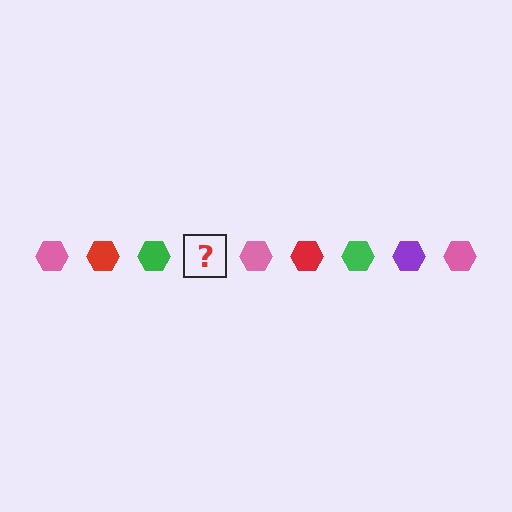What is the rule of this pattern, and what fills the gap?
The rule is that the pattern cycles through pink, red, green, purple hexagons. The gap should be filled with a purple hexagon.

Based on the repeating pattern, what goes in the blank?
The blank should be a purple hexagon.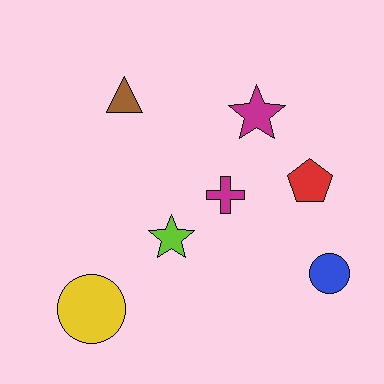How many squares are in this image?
There are no squares.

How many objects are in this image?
There are 7 objects.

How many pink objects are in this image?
There are no pink objects.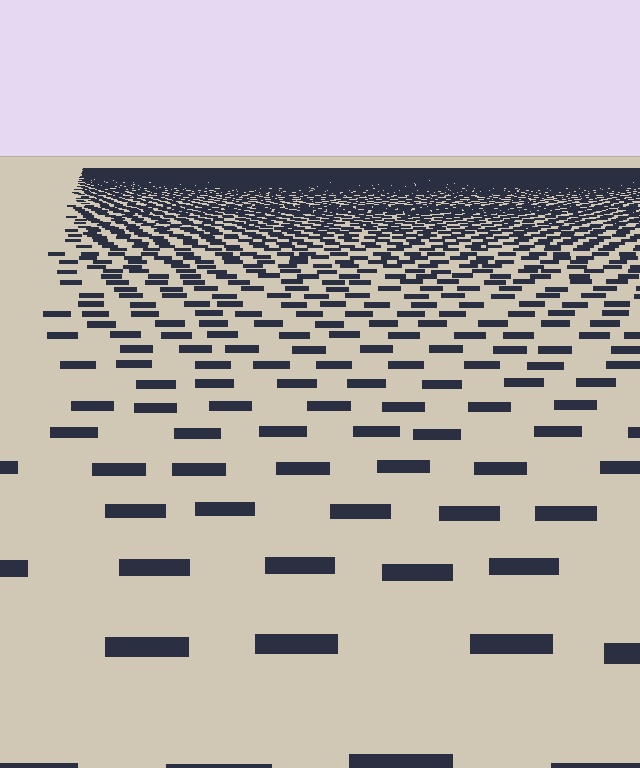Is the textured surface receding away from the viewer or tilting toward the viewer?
The surface is receding away from the viewer. Texture elements get smaller and denser toward the top.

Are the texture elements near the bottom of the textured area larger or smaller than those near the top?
Larger. Near the bottom, elements are closer to the viewer and appear at a bigger on-screen size.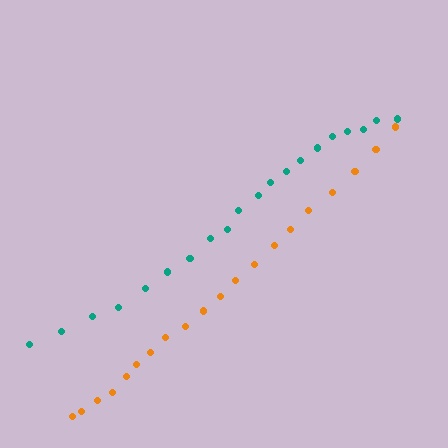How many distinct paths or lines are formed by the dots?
There are 2 distinct paths.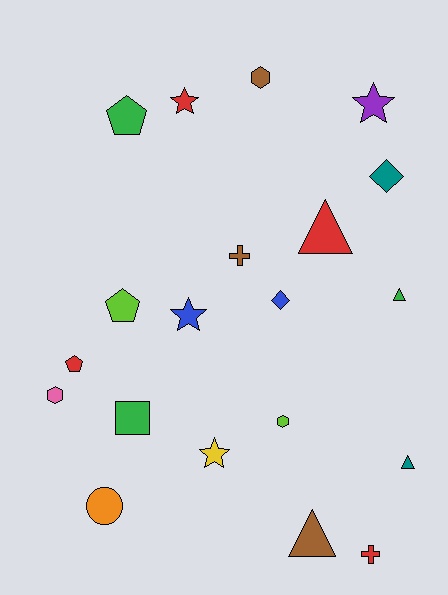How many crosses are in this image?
There are 2 crosses.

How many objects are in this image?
There are 20 objects.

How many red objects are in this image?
There are 4 red objects.